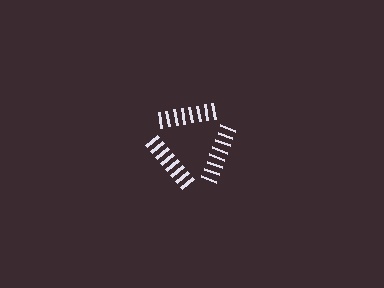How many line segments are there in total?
24 — 8 along each of the 3 edges.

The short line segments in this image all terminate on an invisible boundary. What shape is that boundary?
An illusory triangle — the line segments terminate on its edges but no continuous stroke is drawn.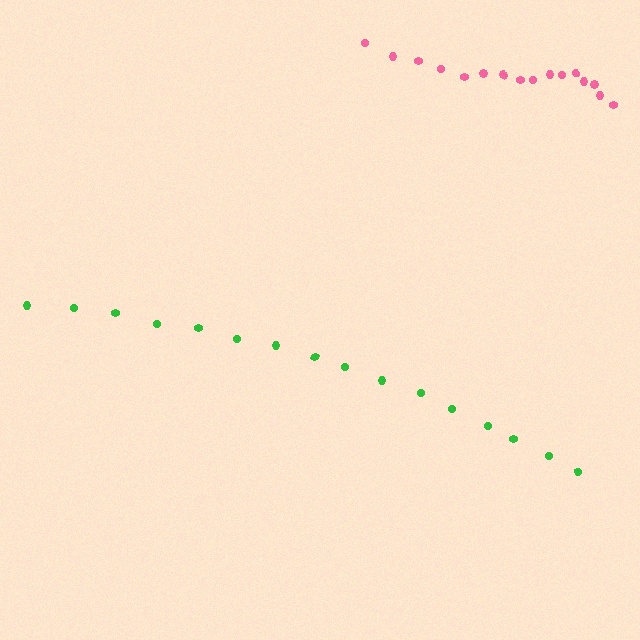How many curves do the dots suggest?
There are 2 distinct paths.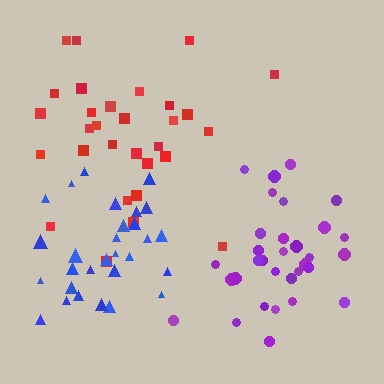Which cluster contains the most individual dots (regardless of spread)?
Purple (32).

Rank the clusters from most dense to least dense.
blue, purple, red.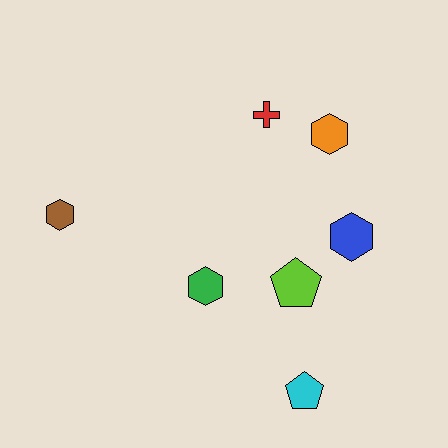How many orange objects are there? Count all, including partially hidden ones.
There is 1 orange object.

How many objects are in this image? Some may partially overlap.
There are 7 objects.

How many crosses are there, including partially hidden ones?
There is 1 cross.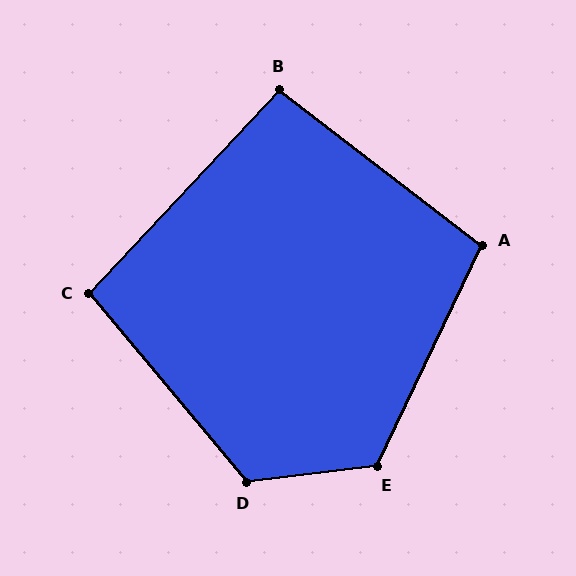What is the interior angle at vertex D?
Approximately 123 degrees (obtuse).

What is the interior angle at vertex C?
Approximately 97 degrees (obtuse).